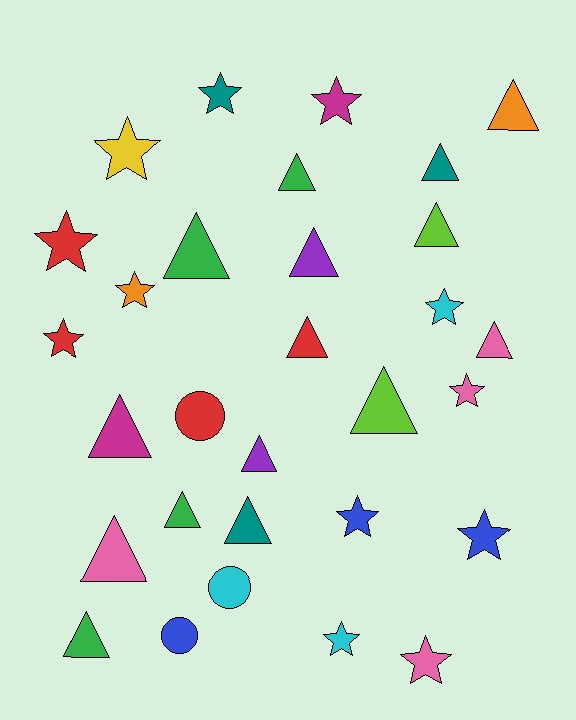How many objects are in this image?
There are 30 objects.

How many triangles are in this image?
There are 15 triangles.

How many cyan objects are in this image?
There are 3 cyan objects.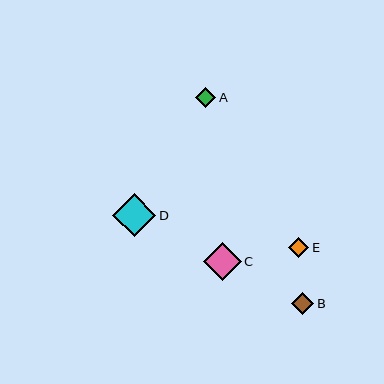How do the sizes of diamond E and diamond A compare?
Diamond E and diamond A are approximately the same size.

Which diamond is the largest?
Diamond D is the largest with a size of approximately 43 pixels.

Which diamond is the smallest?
Diamond A is the smallest with a size of approximately 20 pixels.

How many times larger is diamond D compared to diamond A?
Diamond D is approximately 2.1 times the size of diamond A.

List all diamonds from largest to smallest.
From largest to smallest: D, C, B, E, A.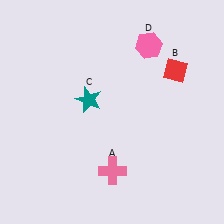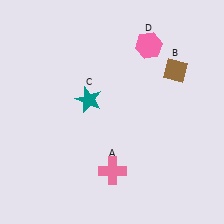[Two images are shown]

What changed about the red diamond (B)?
In Image 1, B is red. In Image 2, it changed to brown.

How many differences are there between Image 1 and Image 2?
There is 1 difference between the two images.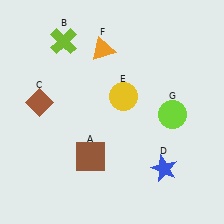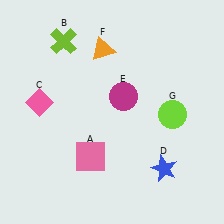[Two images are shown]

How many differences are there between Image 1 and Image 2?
There are 3 differences between the two images.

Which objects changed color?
A changed from brown to pink. C changed from brown to pink. E changed from yellow to magenta.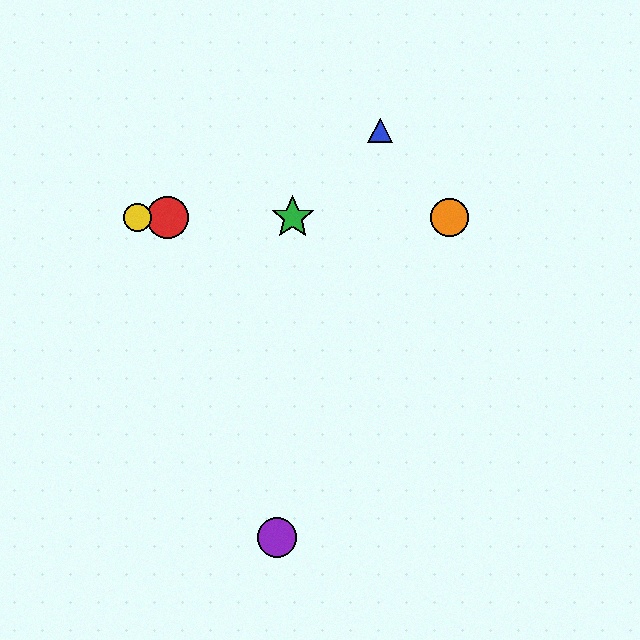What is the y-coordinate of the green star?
The green star is at y≈218.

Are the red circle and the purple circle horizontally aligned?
No, the red circle is at y≈218 and the purple circle is at y≈537.